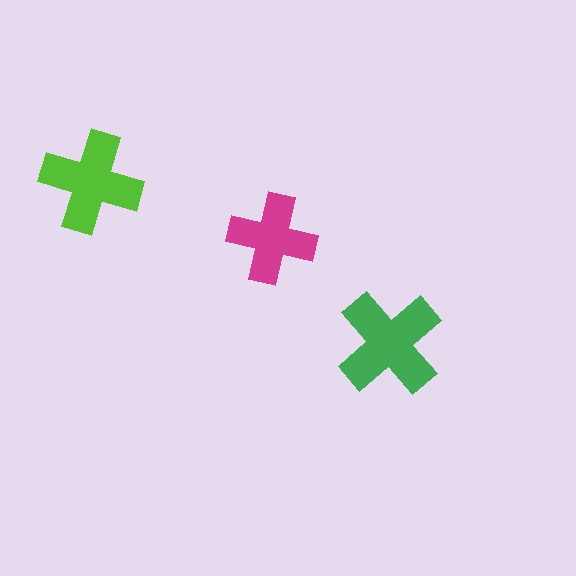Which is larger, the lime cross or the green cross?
The green one.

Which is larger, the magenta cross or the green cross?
The green one.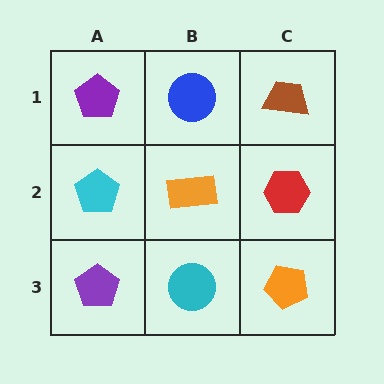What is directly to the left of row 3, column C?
A cyan circle.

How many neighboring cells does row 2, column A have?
3.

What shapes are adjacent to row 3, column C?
A red hexagon (row 2, column C), a cyan circle (row 3, column B).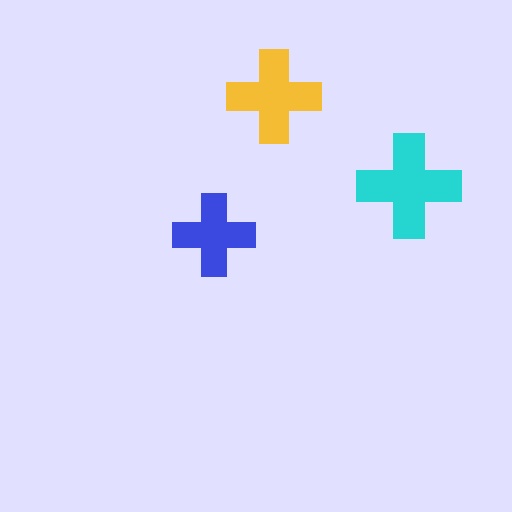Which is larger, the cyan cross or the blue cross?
The cyan one.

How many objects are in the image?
There are 3 objects in the image.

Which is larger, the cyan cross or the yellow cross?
The cyan one.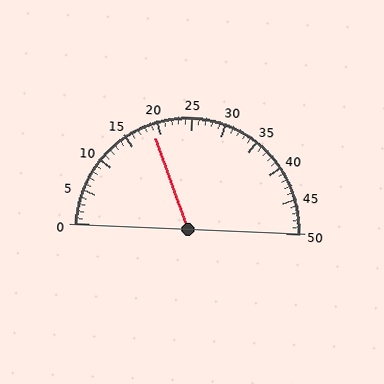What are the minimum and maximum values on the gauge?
The gauge ranges from 0 to 50.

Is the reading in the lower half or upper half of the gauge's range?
The reading is in the lower half of the range (0 to 50).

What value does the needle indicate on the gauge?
The needle indicates approximately 19.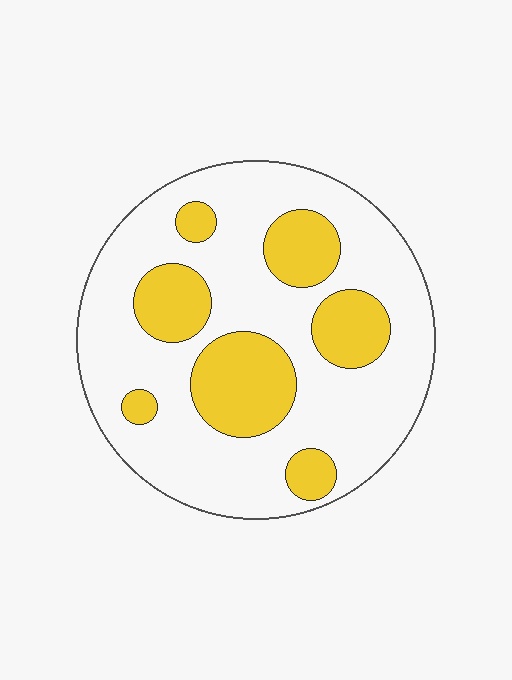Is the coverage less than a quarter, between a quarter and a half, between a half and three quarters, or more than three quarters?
Between a quarter and a half.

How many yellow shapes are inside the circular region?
7.